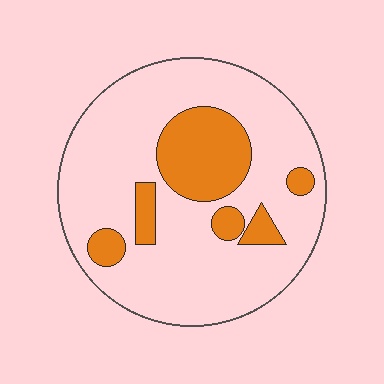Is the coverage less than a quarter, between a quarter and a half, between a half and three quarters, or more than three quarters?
Less than a quarter.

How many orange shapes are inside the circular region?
6.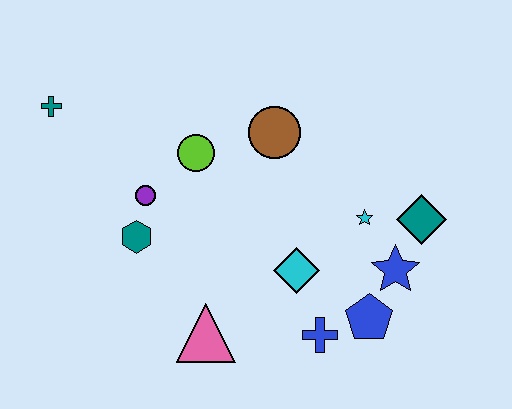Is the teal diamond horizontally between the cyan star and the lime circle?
No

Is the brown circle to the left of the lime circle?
No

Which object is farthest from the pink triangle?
The teal cross is farthest from the pink triangle.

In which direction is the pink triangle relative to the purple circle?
The pink triangle is below the purple circle.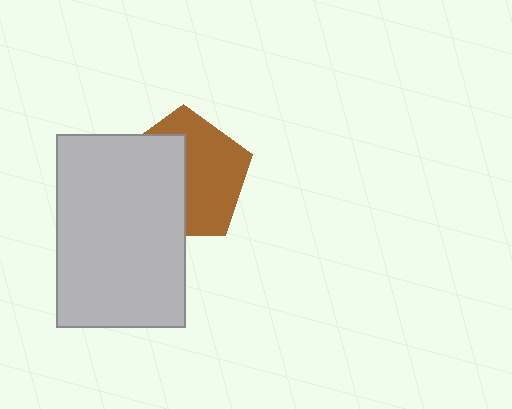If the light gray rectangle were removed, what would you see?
You would see the complete brown pentagon.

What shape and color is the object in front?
The object in front is a light gray rectangle.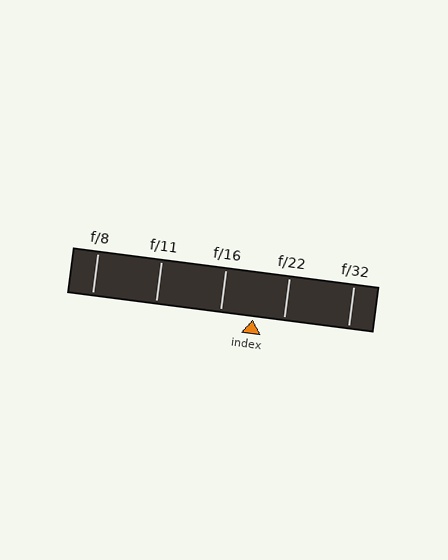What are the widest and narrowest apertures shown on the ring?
The widest aperture shown is f/8 and the narrowest is f/32.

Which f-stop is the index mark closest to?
The index mark is closest to f/22.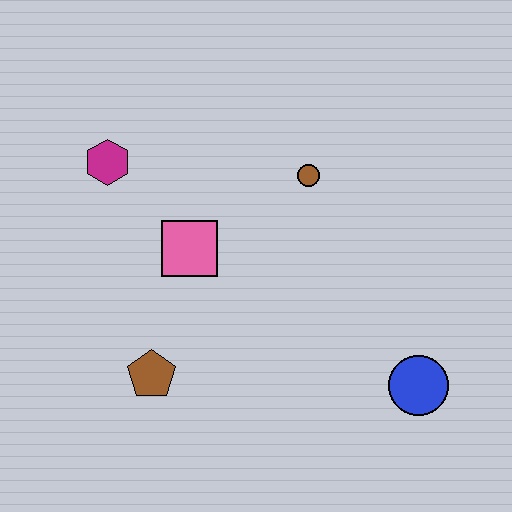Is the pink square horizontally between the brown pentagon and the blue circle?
Yes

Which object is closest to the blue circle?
The brown circle is closest to the blue circle.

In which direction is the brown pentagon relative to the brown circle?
The brown pentagon is below the brown circle.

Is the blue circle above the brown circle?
No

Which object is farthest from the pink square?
The blue circle is farthest from the pink square.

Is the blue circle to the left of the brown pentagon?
No